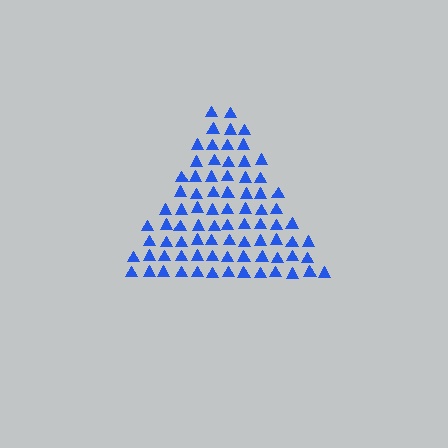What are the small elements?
The small elements are triangles.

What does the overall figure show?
The overall figure shows a triangle.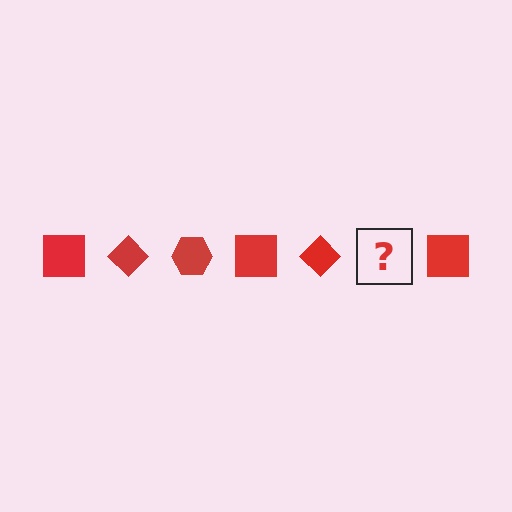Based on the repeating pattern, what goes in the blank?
The blank should be a red hexagon.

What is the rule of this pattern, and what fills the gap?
The rule is that the pattern cycles through square, diamond, hexagon shapes in red. The gap should be filled with a red hexagon.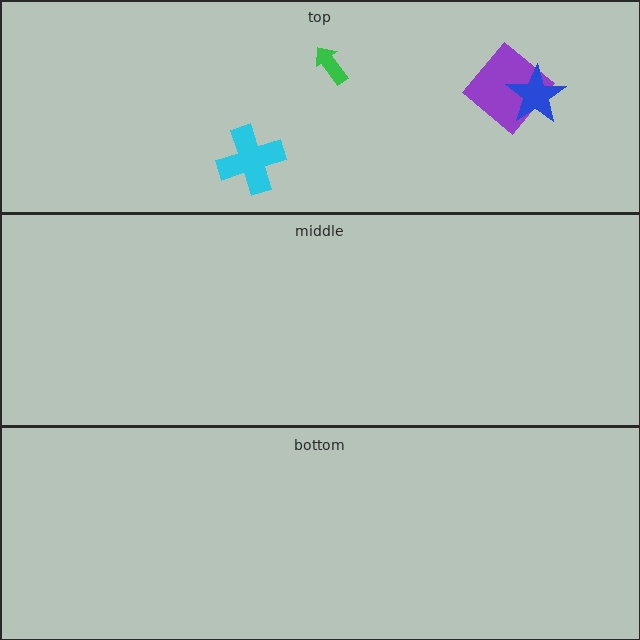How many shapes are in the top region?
4.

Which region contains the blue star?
The top region.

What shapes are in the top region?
The purple diamond, the green arrow, the blue star, the cyan cross.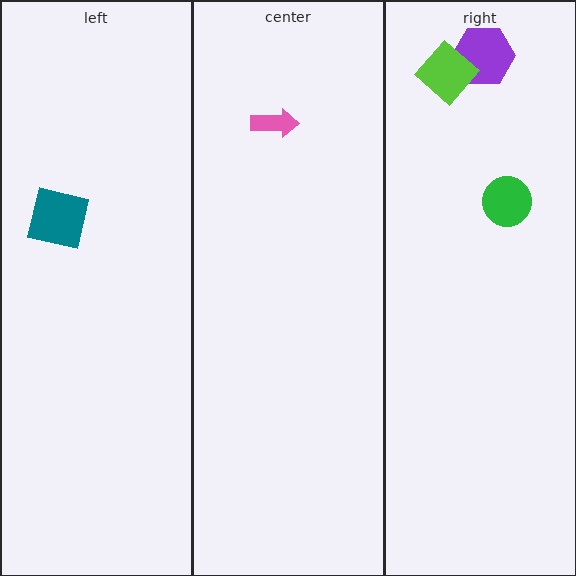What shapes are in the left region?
The teal square.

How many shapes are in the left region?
1.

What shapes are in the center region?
The pink arrow.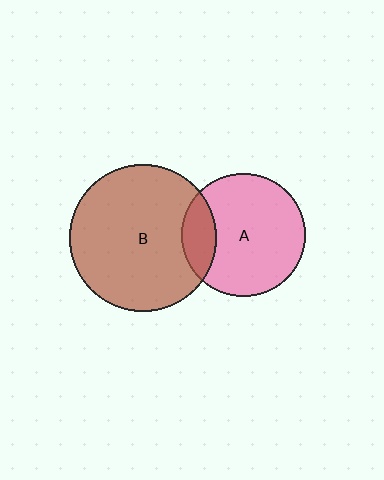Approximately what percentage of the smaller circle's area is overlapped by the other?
Approximately 20%.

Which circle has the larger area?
Circle B (brown).